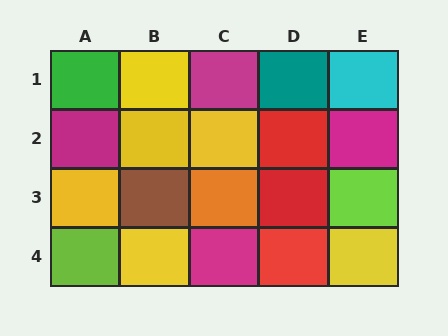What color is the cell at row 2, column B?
Yellow.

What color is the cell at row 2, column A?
Magenta.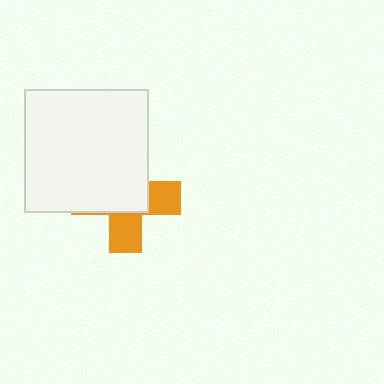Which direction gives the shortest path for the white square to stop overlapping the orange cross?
Moving toward the upper-left gives the shortest separation.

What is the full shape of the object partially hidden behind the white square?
The partially hidden object is an orange cross.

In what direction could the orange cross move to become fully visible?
The orange cross could move toward the lower-right. That would shift it out from behind the white square entirely.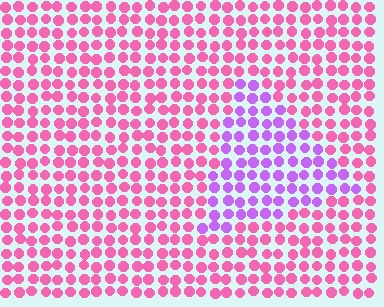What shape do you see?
I see a triangle.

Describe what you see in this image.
The image is filled with small pink elements in a uniform arrangement. A triangle-shaped region is visible where the elements are tinted to a slightly different hue, forming a subtle color boundary.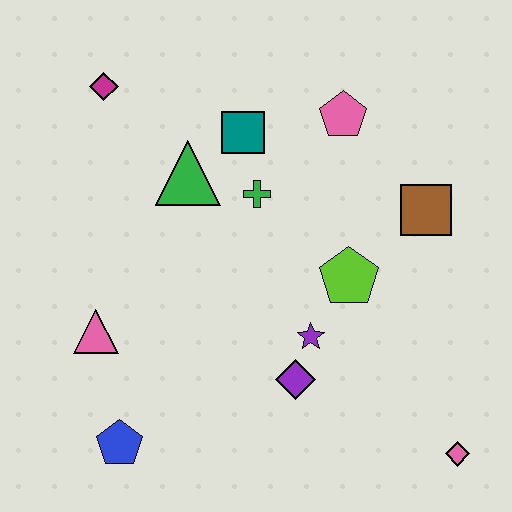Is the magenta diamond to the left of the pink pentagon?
Yes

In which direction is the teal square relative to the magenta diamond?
The teal square is to the right of the magenta diamond.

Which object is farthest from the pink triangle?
The pink diamond is farthest from the pink triangle.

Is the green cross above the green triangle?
No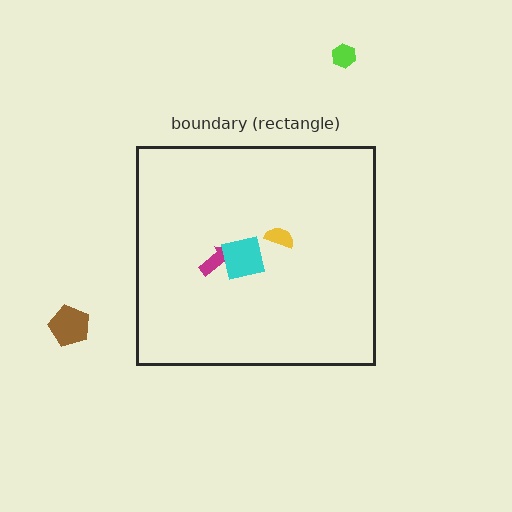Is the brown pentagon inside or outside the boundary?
Outside.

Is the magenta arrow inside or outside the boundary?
Inside.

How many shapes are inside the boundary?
3 inside, 2 outside.